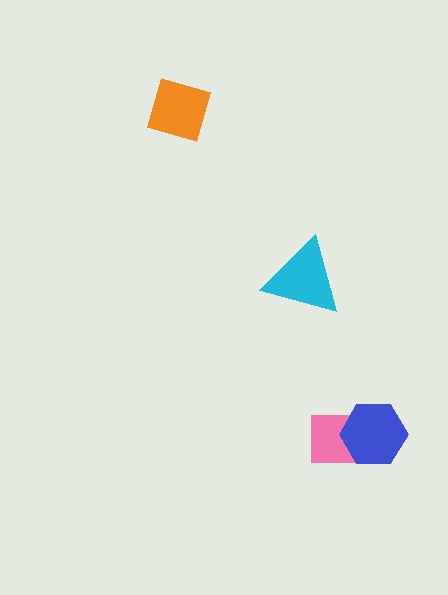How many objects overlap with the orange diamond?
0 objects overlap with the orange diamond.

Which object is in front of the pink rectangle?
The blue hexagon is in front of the pink rectangle.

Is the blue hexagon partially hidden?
No, no other shape covers it.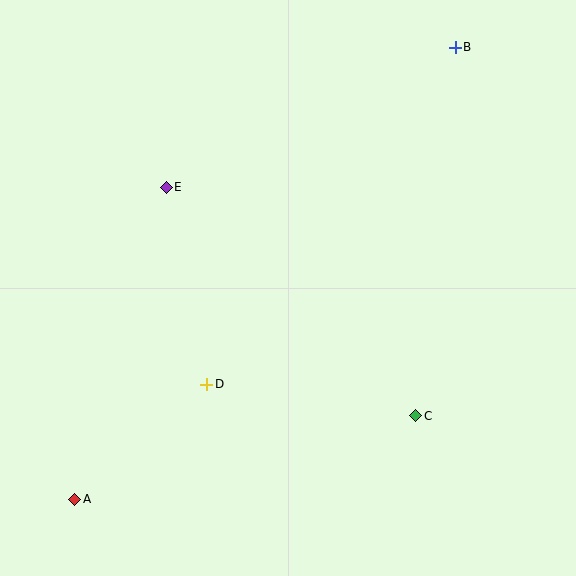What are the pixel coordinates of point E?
Point E is at (166, 187).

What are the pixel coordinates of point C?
Point C is at (416, 416).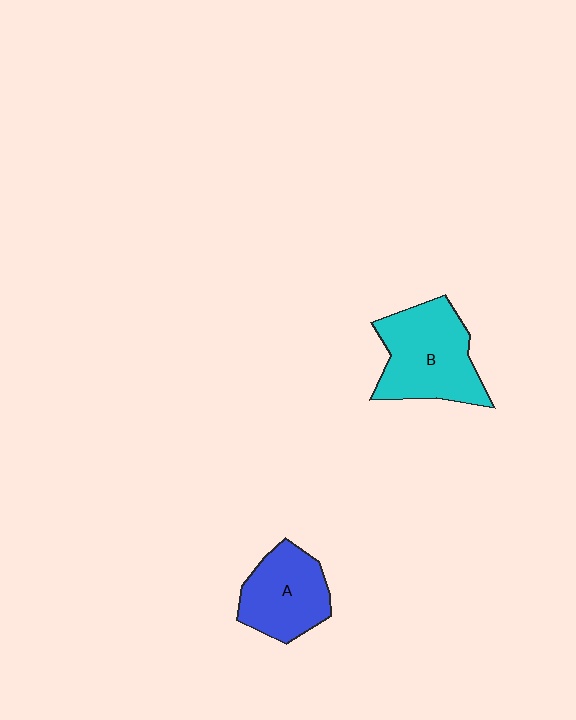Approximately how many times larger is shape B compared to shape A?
Approximately 1.3 times.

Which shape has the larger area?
Shape B (cyan).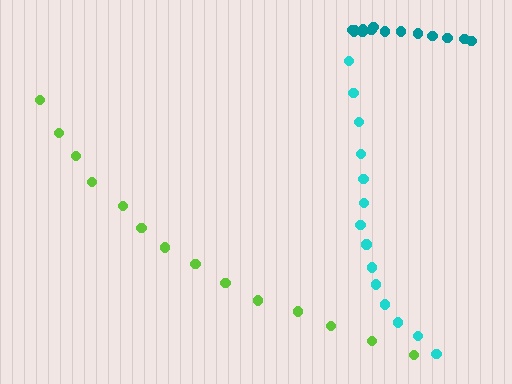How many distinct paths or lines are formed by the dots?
There are 3 distinct paths.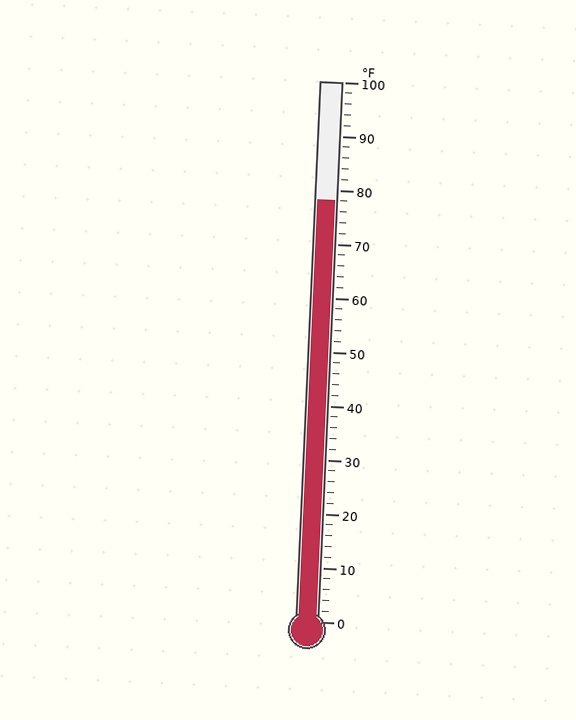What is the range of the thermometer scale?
The thermometer scale ranges from 0°F to 100°F.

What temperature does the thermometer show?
The thermometer shows approximately 78°F.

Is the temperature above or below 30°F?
The temperature is above 30°F.